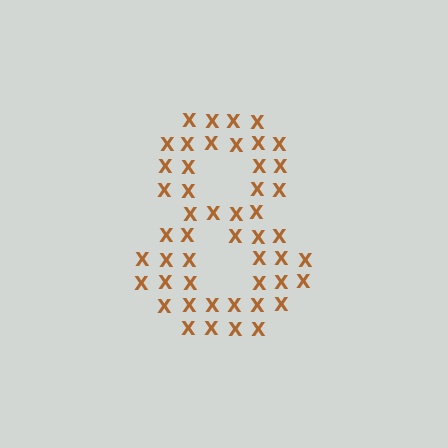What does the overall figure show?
The overall figure shows the digit 8.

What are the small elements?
The small elements are letter X's.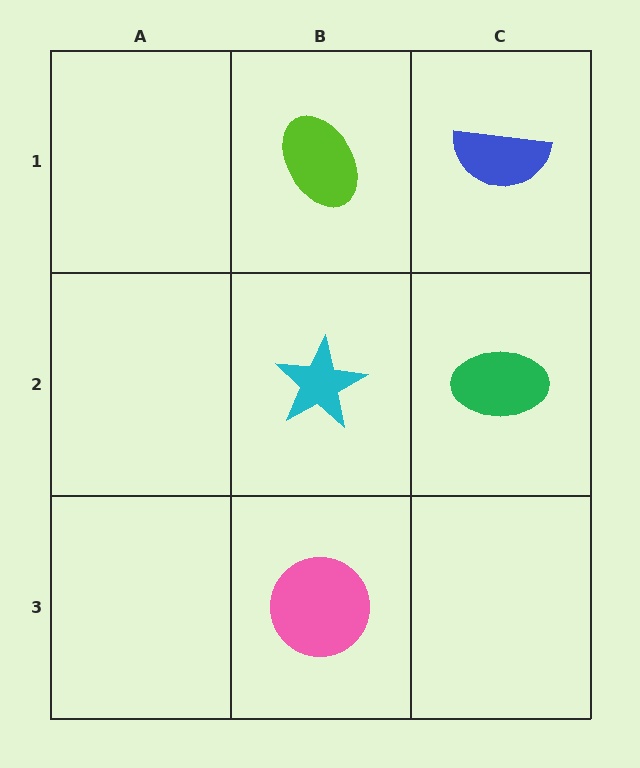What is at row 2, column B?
A cyan star.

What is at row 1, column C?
A blue semicircle.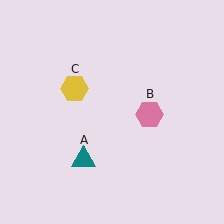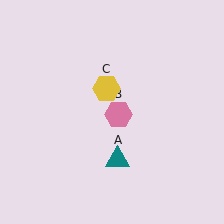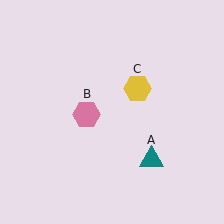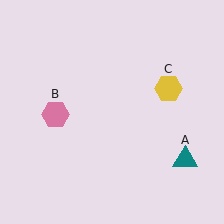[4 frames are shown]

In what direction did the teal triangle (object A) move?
The teal triangle (object A) moved right.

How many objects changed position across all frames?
3 objects changed position: teal triangle (object A), pink hexagon (object B), yellow hexagon (object C).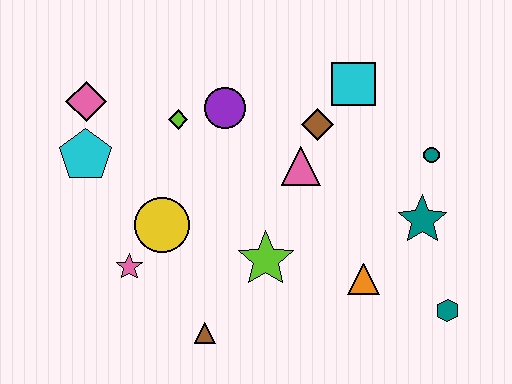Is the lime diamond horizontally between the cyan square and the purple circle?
No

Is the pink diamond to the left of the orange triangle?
Yes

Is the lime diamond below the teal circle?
No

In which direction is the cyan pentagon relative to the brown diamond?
The cyan pentagon is to the left of the brown diamond.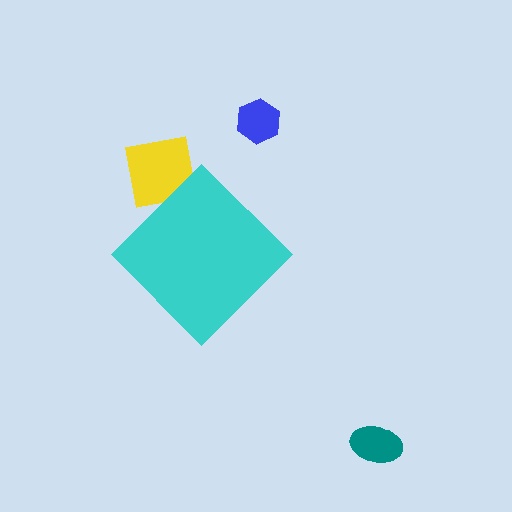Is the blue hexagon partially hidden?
No, the blue hexagon is fully visible.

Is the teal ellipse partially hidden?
No, the teal ellipse is fully visible.